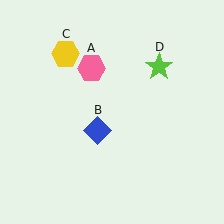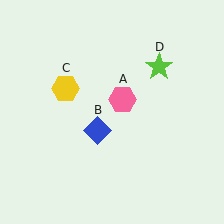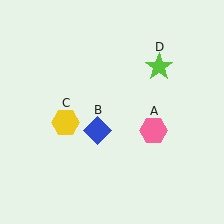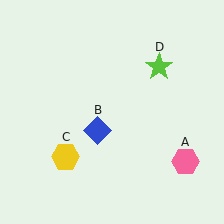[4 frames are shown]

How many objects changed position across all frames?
2 objects changed position: pink hexagon (object A), yellow hexagon (object C).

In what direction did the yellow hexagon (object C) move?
The yellow hexagon (object C) moved down.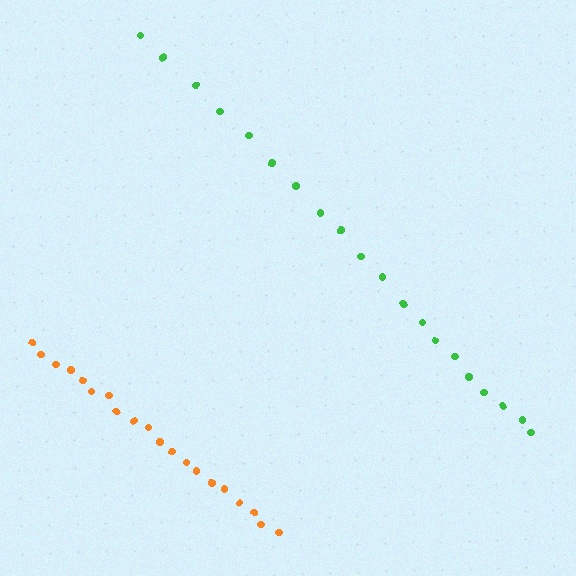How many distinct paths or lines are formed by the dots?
There are 2 distinct paths.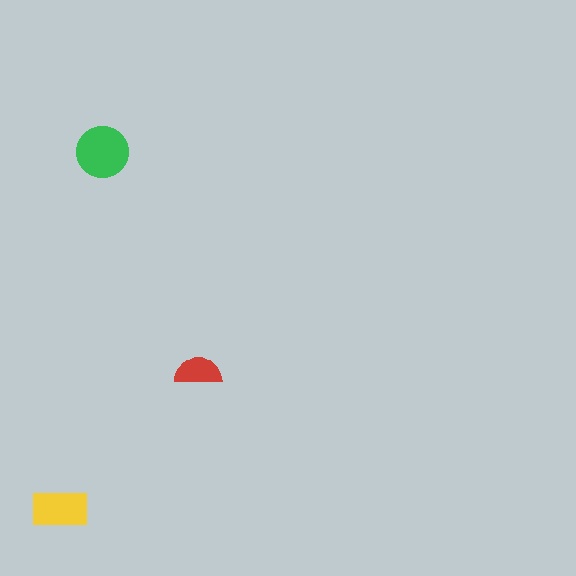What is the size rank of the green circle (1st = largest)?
1st.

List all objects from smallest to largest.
The red semicircle, the yellow rectangle, the green circle.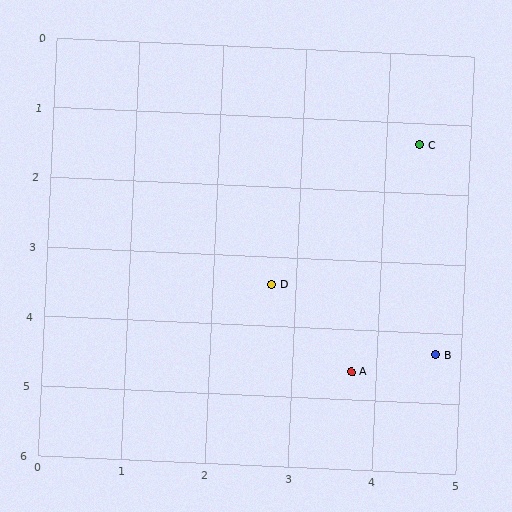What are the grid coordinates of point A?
Point A is at approximately (3.7, 4.6).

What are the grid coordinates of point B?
Point B is at approximately (4.7, 4.3).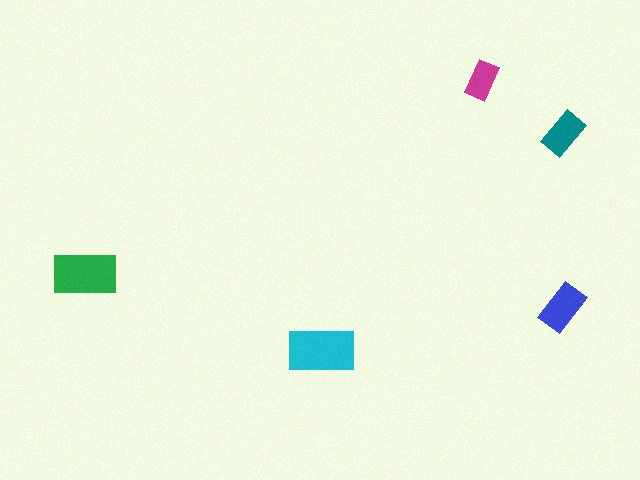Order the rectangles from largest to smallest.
the cyan one, the green one, the blue one, the teal one, the magenta one.